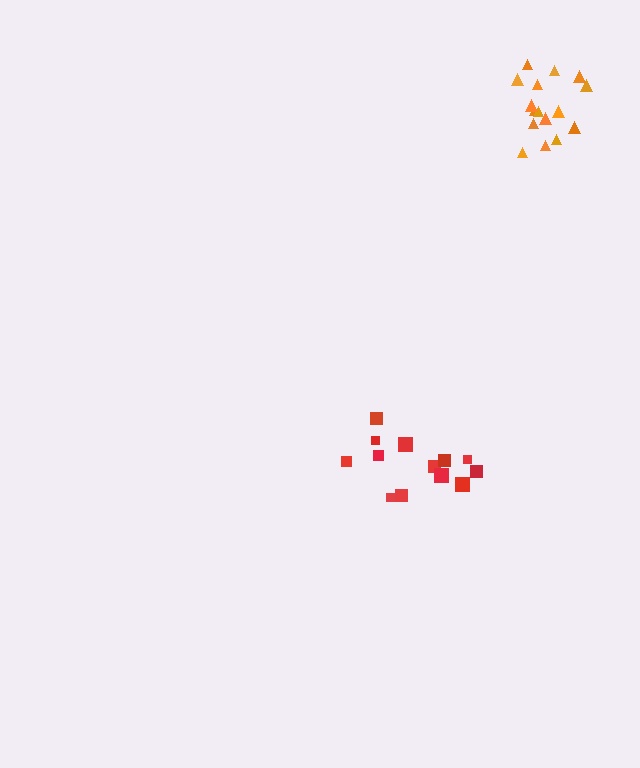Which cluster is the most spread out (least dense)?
Red.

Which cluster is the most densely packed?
Orange.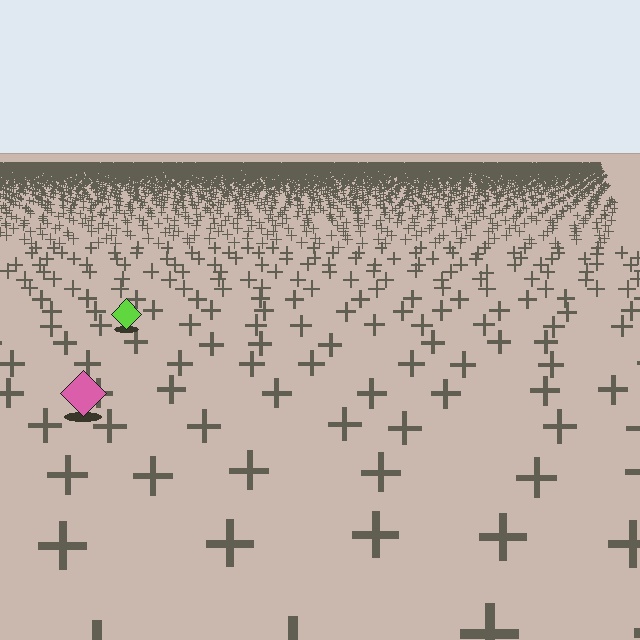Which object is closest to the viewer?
The pink diamond is closest. The texture marks near it are larger and more spread out.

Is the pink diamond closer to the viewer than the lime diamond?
Yes. The pink diamond is closer — you can tell from the texture gradient: the ground texture is coarser near it.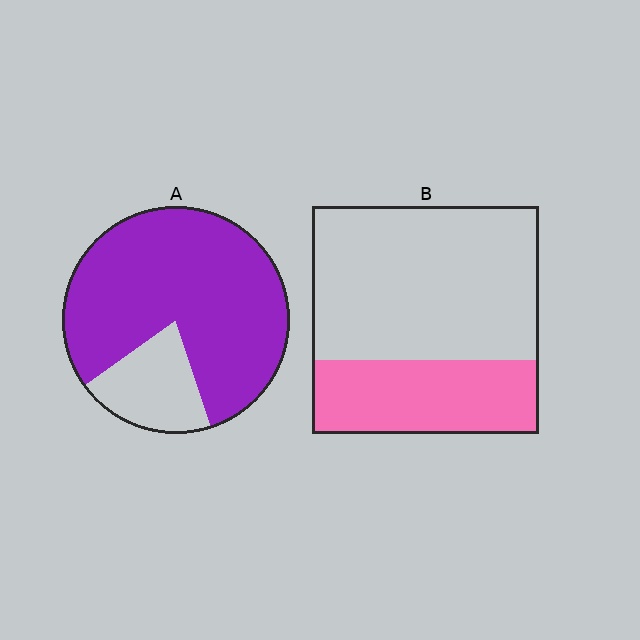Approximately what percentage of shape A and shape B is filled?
A is approximately 80% and B is approximately 30%.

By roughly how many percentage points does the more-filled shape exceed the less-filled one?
By roughly 50 percentage points (A over B).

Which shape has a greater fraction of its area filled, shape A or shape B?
Shape A.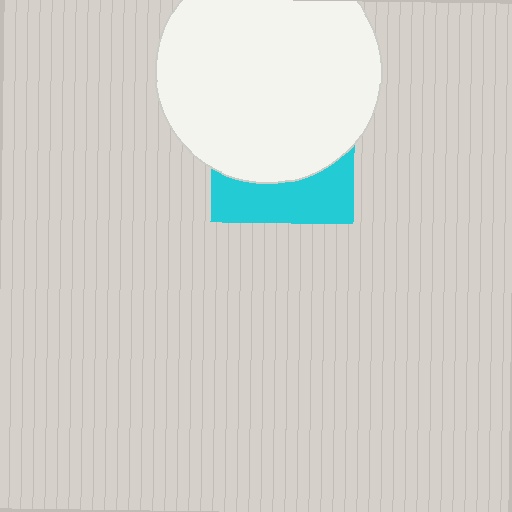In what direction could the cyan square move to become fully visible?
The cyan square could move down. That would shift it out from behind the white circle entirely.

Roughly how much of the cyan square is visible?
A small part of it is visible (roughly 34%).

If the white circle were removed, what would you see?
You would see the complete cyan square.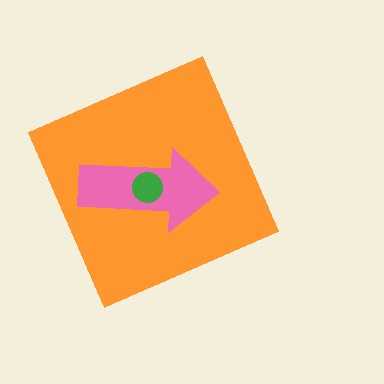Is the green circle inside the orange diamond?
Yes.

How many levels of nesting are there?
3.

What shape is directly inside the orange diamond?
The pink arrow.